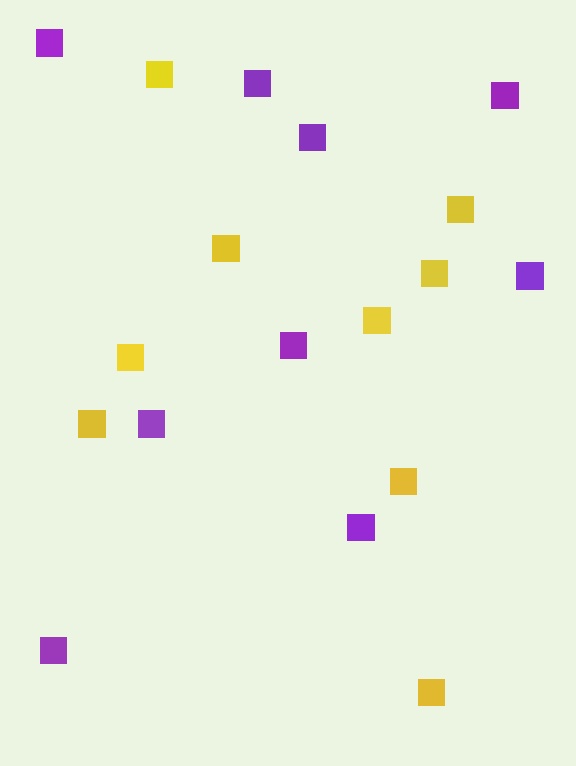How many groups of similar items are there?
There are 2 groups: one group of purple squares (9) and one group of yellow squares (9).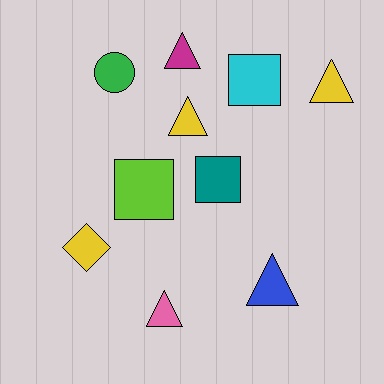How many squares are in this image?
There are 3 squares.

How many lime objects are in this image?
There is 1 lime object.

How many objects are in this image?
There are 10 objects.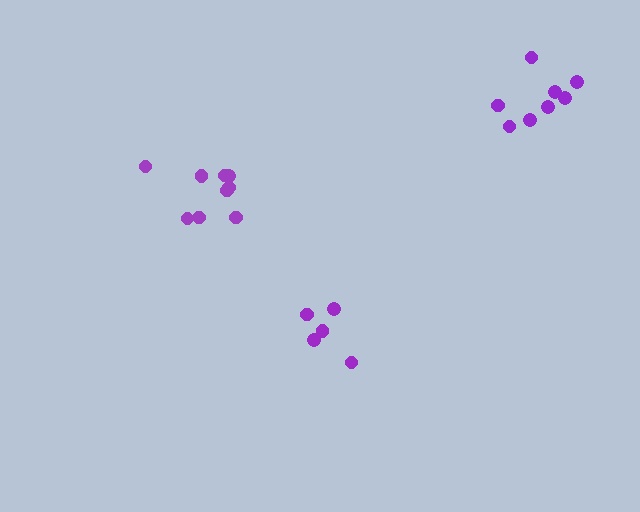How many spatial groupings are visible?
There are 3 spatial groupings.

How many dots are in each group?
Group 1: 5 dots, Group 2: 8 dots, Group 3: 9 dots (22 total).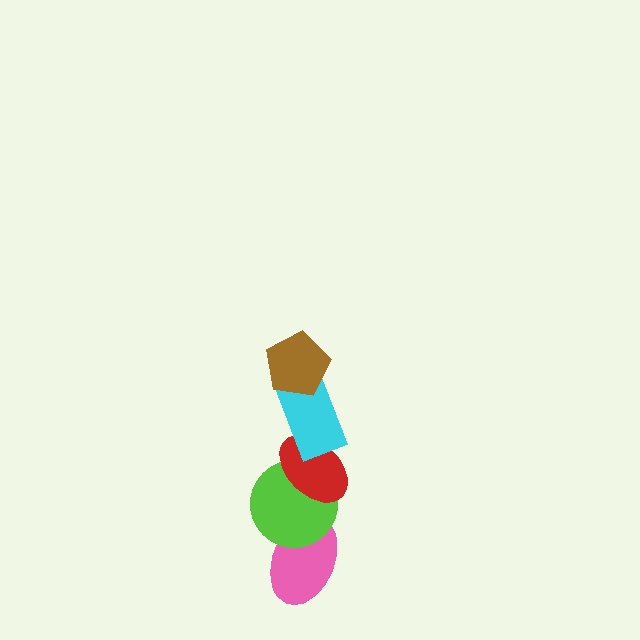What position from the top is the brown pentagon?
The brown pentagon is 1st from the top.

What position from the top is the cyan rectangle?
The cyan rectangle is 2nd from the top.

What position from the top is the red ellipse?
The red ellipse is 3rd from the top.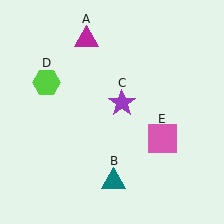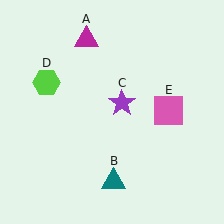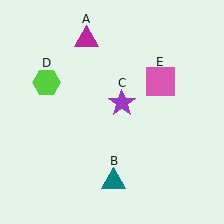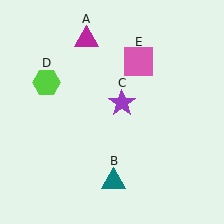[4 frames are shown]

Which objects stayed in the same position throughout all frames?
Magenta triangle (object A) and teal triangle (object B) and purple star (object C) and lime hexagon (object D) remained stationary.